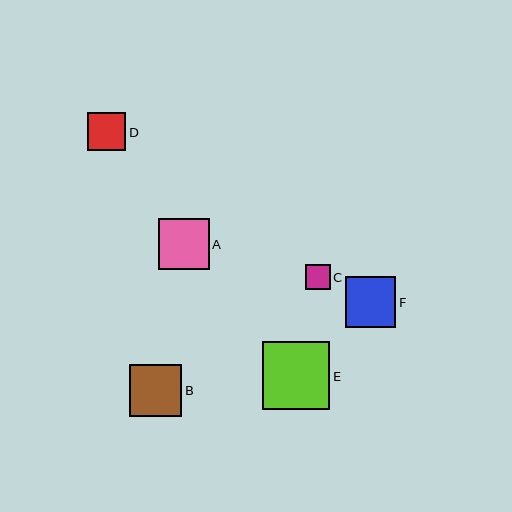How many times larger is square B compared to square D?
Square B is approximately 1.4 times the size of square D.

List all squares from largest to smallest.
From largest to smallest: E, B, A, F, D, C.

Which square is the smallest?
Square C is the smallest with a size of approximately 25 pixels.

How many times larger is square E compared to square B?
Square E is approximately 1.3 times the size of square B.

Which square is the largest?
Square E is the largest with a size of approximately 68 pixels.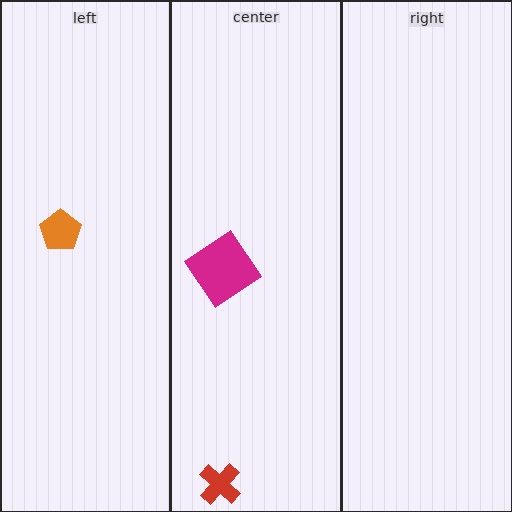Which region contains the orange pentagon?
The left region.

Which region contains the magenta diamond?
The center region.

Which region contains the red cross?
The center region.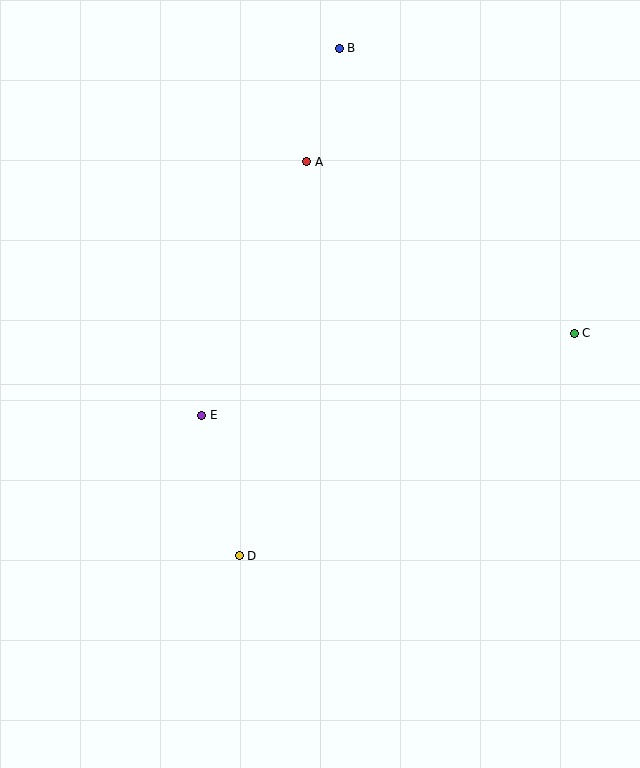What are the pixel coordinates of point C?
Point C is at (574, 333).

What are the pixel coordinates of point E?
Point E is at (202, 415).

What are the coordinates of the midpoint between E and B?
The midpoint between E and B is at (270, 232).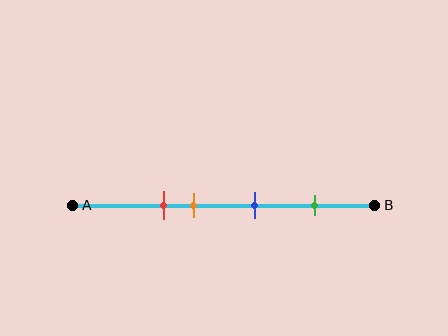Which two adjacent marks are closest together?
The red and orange marks are the closest adjacent pair.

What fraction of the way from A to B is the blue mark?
The blue mark is approximately 60% (0.6) of the way from A to B.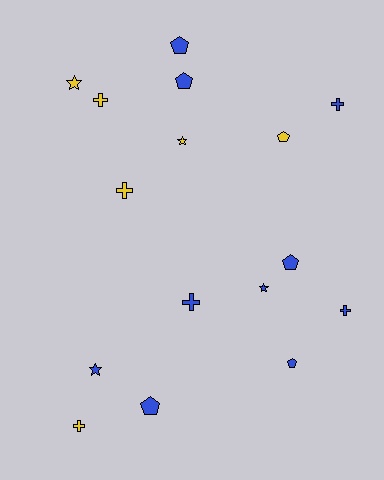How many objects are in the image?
There are 16 objects.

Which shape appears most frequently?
Pentagon, with 6 objects.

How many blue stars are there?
There are 2 blue stars.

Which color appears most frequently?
Blue, with 10 objects.